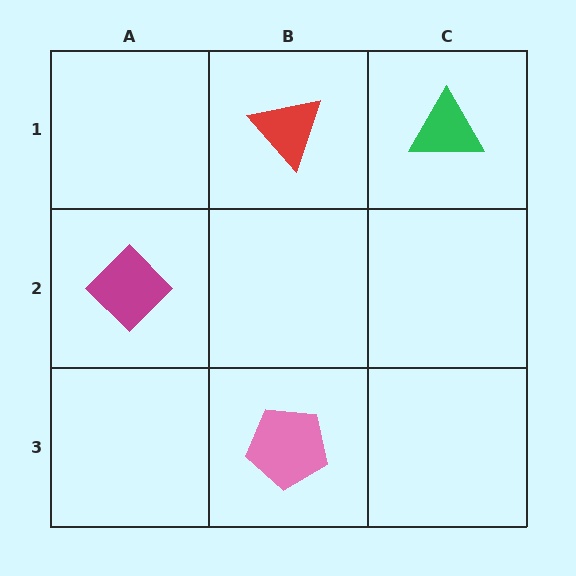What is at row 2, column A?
A magenta diamond.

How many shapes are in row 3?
1 shape.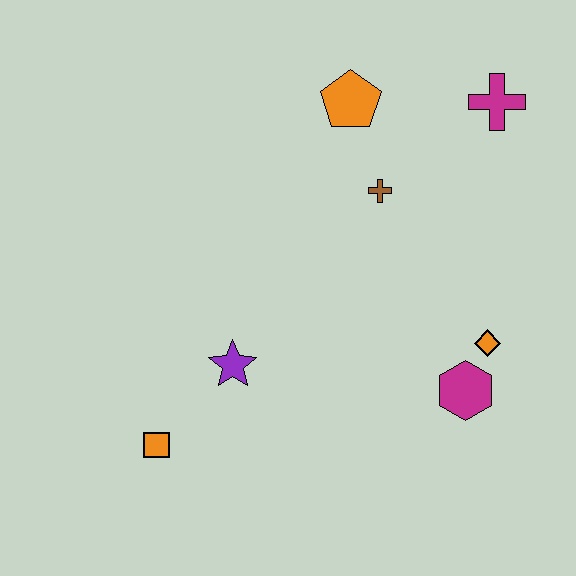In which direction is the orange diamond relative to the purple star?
The orange diamond is to the right of the purple star.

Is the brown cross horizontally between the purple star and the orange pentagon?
No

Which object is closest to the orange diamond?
The magenta hexagon is closest to the orange diamond.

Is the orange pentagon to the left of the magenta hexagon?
Yes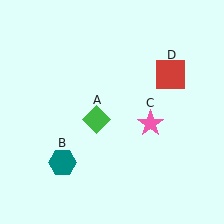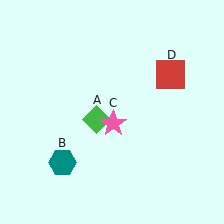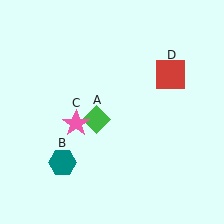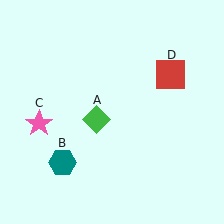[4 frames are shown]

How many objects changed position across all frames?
1 object changed position: pink star (object C).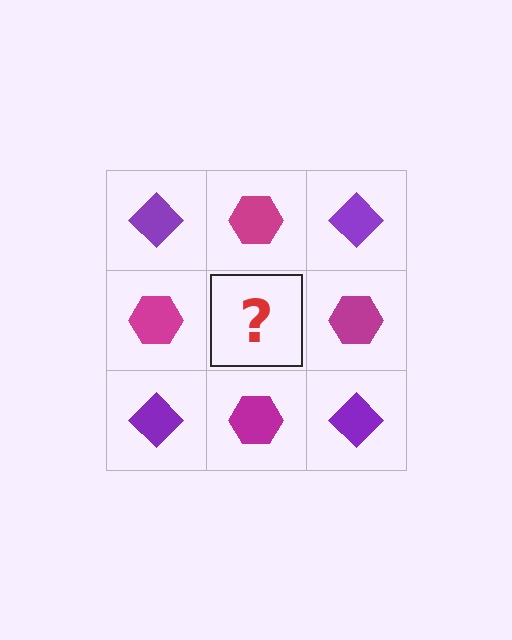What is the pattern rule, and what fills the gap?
The rule is that it alternates purple diamond and magenta hexagon in a checkerboard pattern. The gap should be filled with a purple diamond.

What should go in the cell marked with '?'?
The missing cell should contain a purple diamond.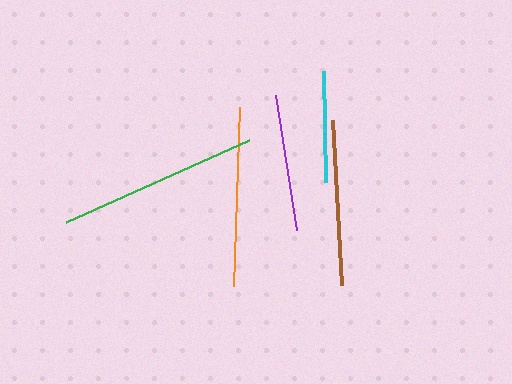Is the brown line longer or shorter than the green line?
The green line is longer than the brown line.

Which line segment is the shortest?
The cyan line is the shortest at approximately 110 pixels.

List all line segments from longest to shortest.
From longest to shortest: green, orange, brown, purple, cyan.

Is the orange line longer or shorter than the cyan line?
The orange line is longer than the cyan line.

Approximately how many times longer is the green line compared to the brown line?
The green line is approximately 1.2 times the length of the brown line.